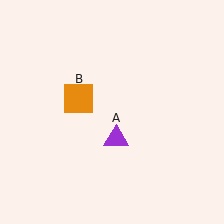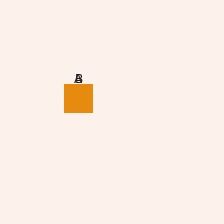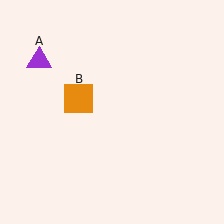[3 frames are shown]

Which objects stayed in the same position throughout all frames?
Orange square (object B) remained stationary.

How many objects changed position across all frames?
1 object changed position: purple triangle (object A).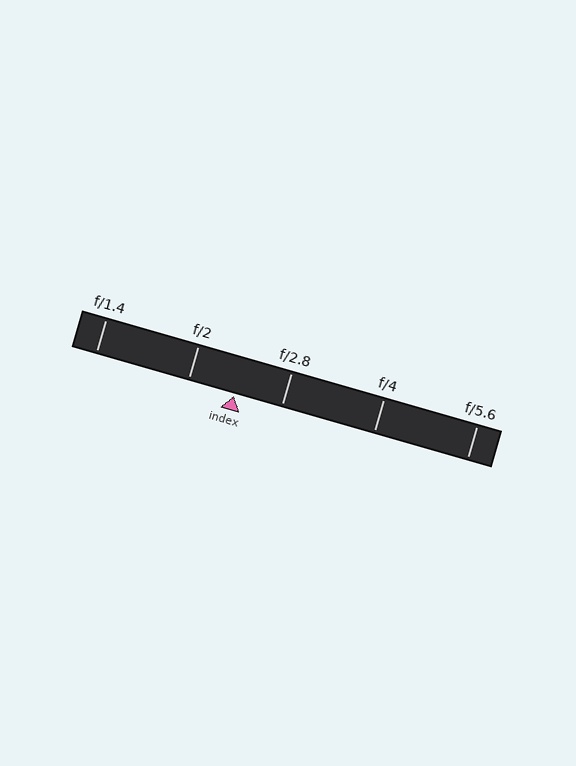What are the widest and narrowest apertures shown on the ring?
The widest aperture shown is f/1.4 and the narrowest is f/5.6.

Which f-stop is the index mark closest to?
The index mark is closest to f/2.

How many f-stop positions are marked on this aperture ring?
There are 5 f-stop positions marked.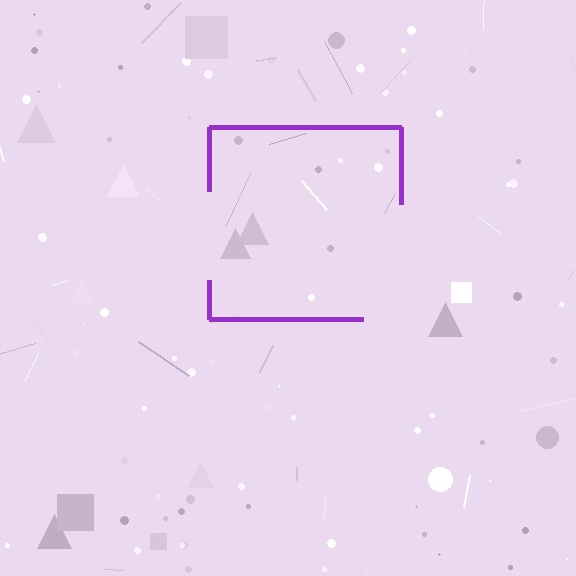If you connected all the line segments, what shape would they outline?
They would outline a square.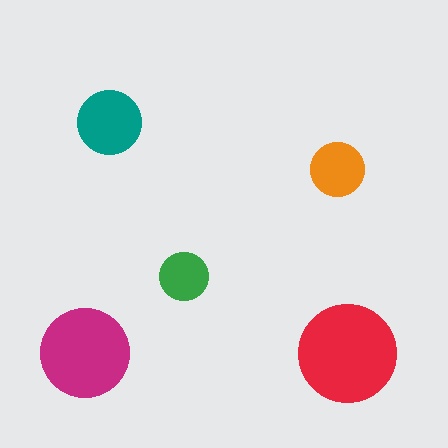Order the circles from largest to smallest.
the red one, the magenta one, the teal one, the orange one, the green one.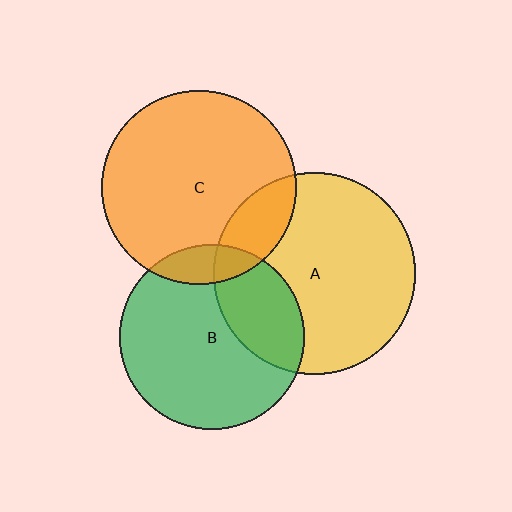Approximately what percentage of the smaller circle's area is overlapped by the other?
Approximately 10%.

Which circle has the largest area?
Circle A (yellow).